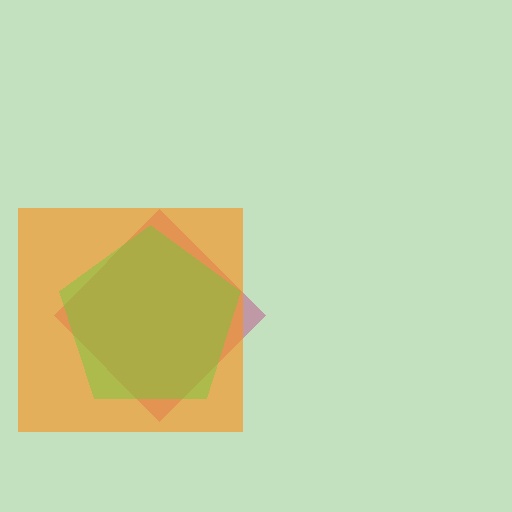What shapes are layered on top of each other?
The layered shapes are: a magenta diamond, an orange square, a lime pentagon.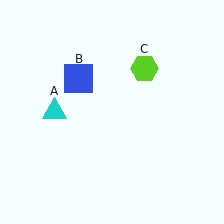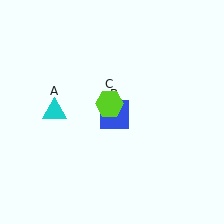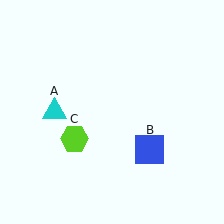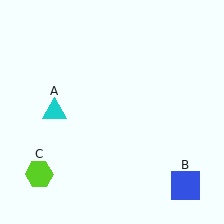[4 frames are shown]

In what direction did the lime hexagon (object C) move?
The lime hexagon (object C) moved down and to the left.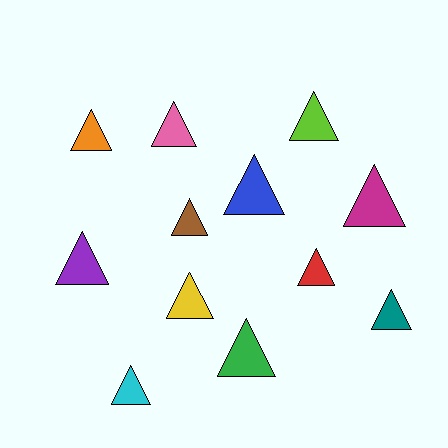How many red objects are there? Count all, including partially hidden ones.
There is 1 red object.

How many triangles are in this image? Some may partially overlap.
There are 12 triangles.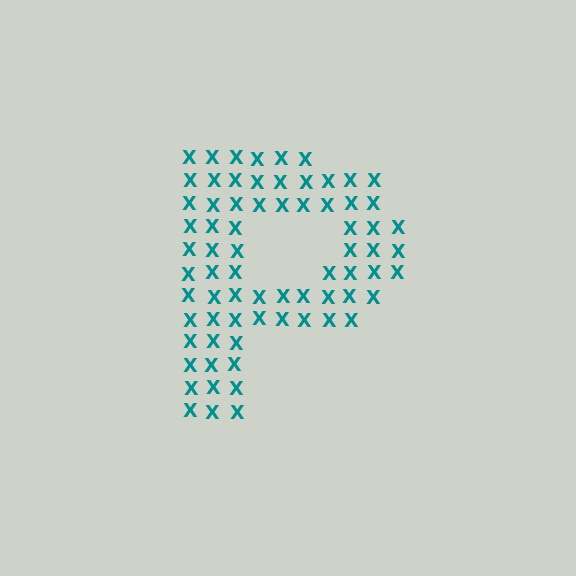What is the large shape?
The large shape is the letter P.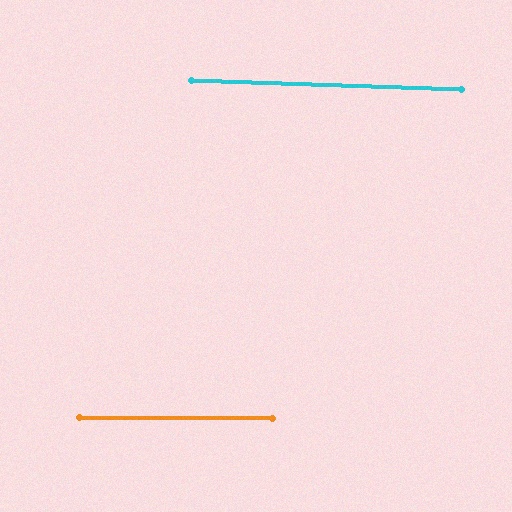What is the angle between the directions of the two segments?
Approximately 2 degrees.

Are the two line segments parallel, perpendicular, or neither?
Parallel — their directions differ by only 1.7°.